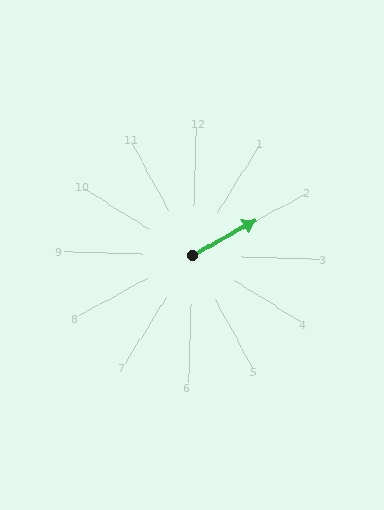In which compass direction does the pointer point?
Northeast.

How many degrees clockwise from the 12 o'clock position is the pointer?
Approximately 59 degrees.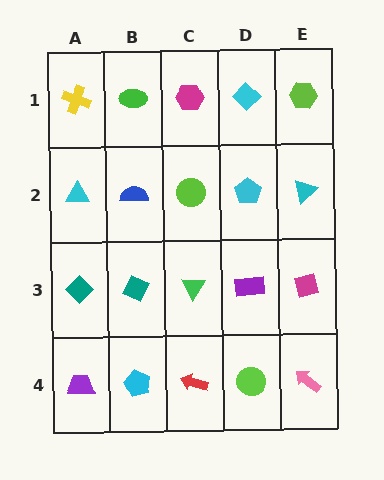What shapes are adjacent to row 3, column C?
A lime circle (row 2, column C), a red arrow (row 4, column C), a teal diamond (row 3, column B), a purple rectangle (row 3, column D).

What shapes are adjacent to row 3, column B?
A blue semicircle (row 2, column B), a cyan pentagon (row 4, column B), a teal diamond (row 3, column A), a green triangle (row 3, column C).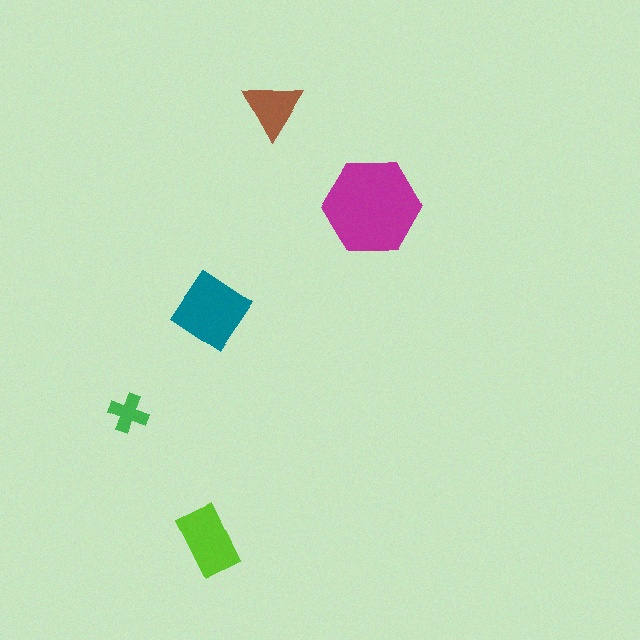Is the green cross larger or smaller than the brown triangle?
Smaller.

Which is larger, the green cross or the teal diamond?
The teal diamond.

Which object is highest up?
The brown triangle is topmost.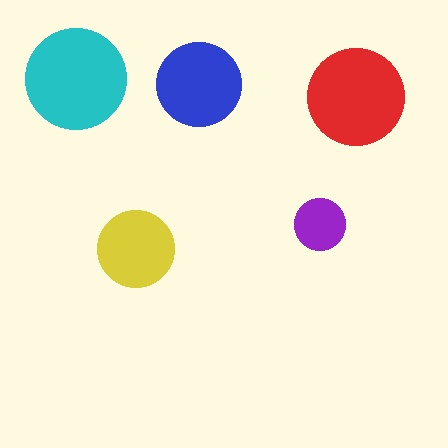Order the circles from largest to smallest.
the cyan one, the red one, the blue one, the yellow one, the purple one.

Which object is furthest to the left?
The cyan circle is leftmost.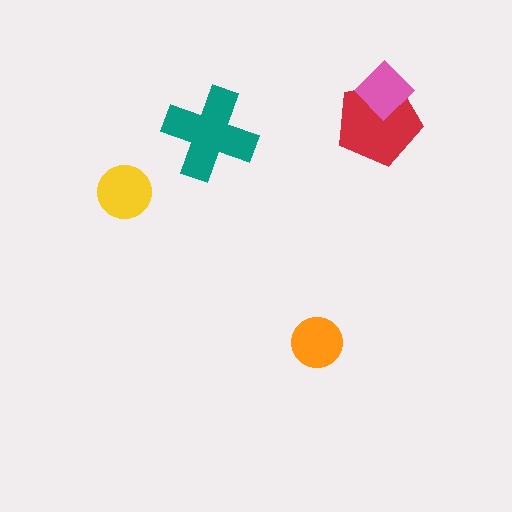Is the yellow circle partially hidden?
No, no other shape covers it.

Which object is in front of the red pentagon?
The pink diamond is in front of the red pentagon.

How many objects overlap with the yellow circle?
0 objects overlap with the yellow circle.